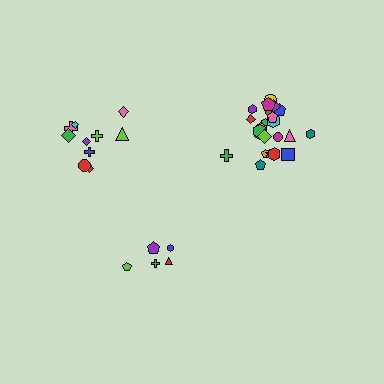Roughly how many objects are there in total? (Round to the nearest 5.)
Roughly 40 objects in total.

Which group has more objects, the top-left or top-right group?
The top-right group.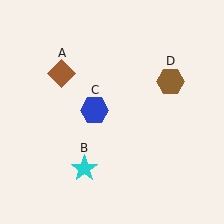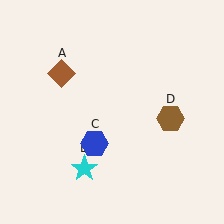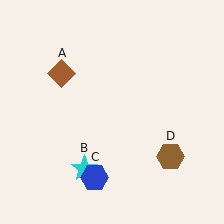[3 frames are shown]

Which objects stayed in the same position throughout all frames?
Brown diamond (object A) and cyan star (object B) remained stationary.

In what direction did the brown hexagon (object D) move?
The brown hexagon (object D) moved down.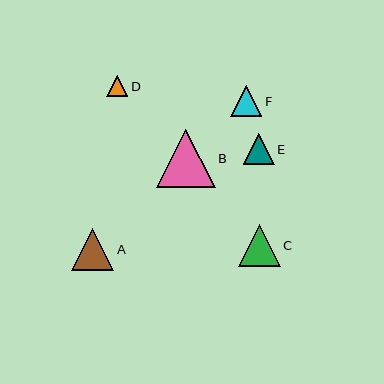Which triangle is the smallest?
Triangle D is the smallest with a size of approximately 21 pixels.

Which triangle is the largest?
Triangle B is the largest with a size of approximately 58 pixels.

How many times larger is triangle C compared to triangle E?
Triangle C is approximately 1.4 times the size of triangle E.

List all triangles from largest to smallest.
From largest to smallest: B, C, A, E, F, D.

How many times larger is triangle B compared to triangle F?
Triangle B is approximately 1.9 times the size of triangle F.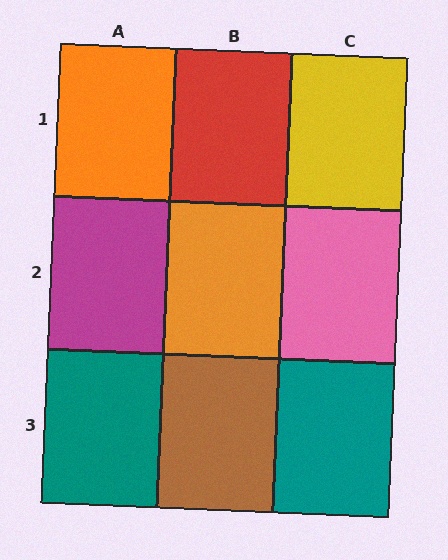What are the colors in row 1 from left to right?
Orange, red, yellow.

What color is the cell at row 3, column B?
Brown.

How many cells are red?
1 cell is red.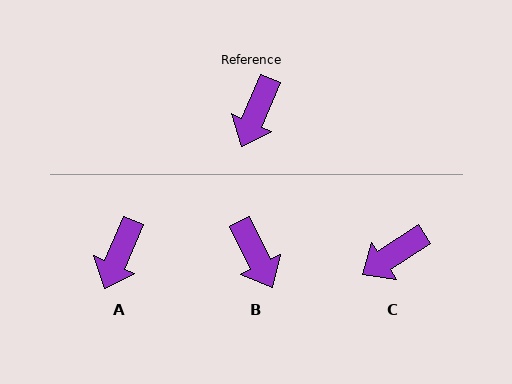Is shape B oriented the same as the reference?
No, it is off by about 49 degrees.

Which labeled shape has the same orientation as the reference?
A.